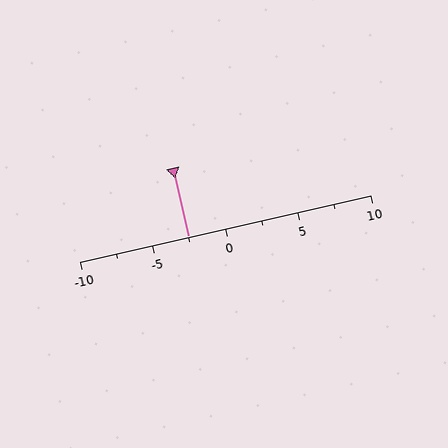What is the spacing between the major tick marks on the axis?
The major ticks are spaced 5 apart.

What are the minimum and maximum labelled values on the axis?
The axis runs from -10 to 10.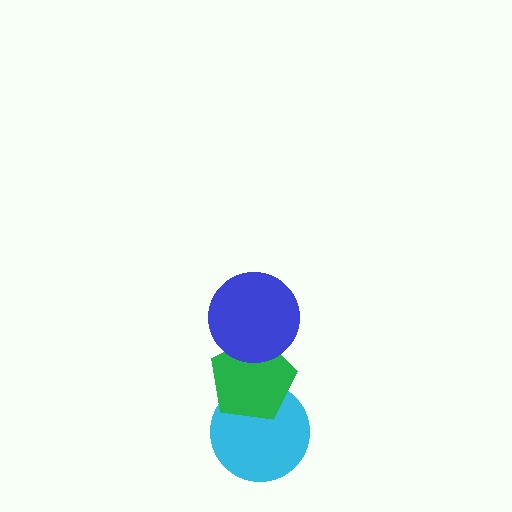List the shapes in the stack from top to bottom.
From top to bottom: the blue circle, the green pentagon, the cyan circle.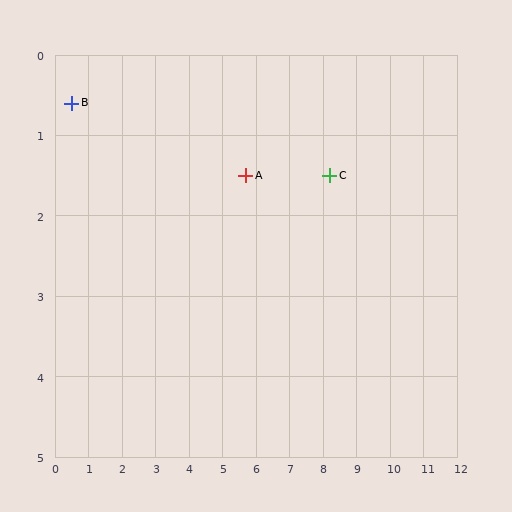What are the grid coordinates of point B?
Point B is at approximately (0.5, 0.6).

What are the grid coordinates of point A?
Point A is at approximately (5.7, 1.5).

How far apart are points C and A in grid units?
Points C and A are about 2.5 grid units apart.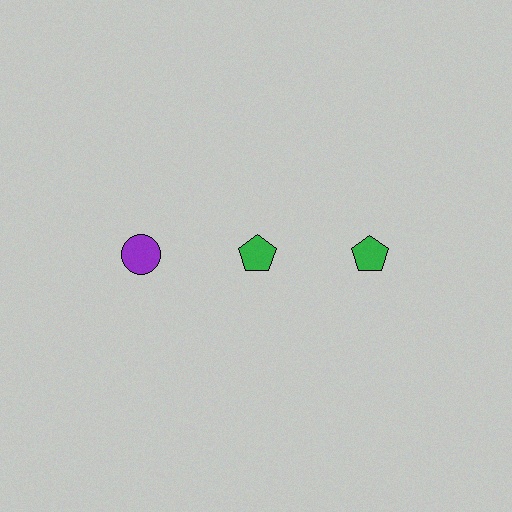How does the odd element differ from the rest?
It differs in both color (purple instead of green) and shape (circle instead of pentagon).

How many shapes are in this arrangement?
There are 3 shapes arranged in a grid pattern.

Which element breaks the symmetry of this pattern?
The purple circle in the top row, leftmost column breaks the symmetry. All other shapes are green pentagons.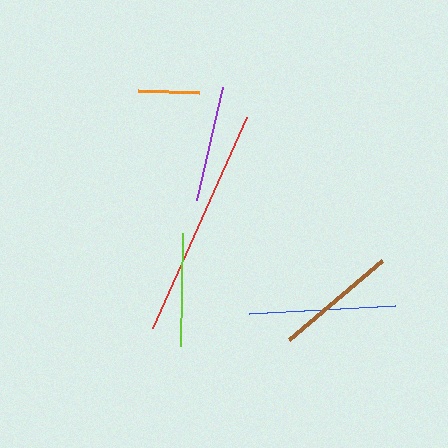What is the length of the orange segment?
The orange segment is approximately 61 pixels long.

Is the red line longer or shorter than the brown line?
The red line is longer than the brown line.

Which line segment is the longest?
The red line is the longest at approximately 231 pixels.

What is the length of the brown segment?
The brown segment is approximately 122 pixels long.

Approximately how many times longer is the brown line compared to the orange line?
The brown line is approximately 2.0 times the length of the orange line.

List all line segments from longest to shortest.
From longest to shortest: red, blue, brown, purple, lime, orange.